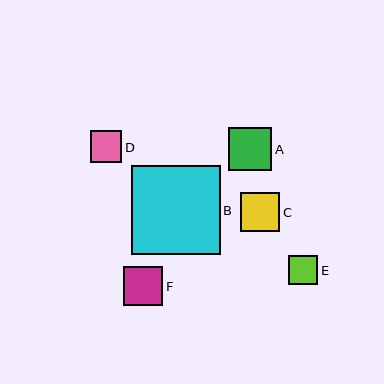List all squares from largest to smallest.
From largest to smallest: B, A, F, C, D, E.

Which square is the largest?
Square B is the largest with a size of approximately 89 pixels.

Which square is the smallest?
Square E is the smallest with a size of approximately 29 pixels.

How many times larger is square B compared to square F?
Square B is approximately 2.3 times the size of square F.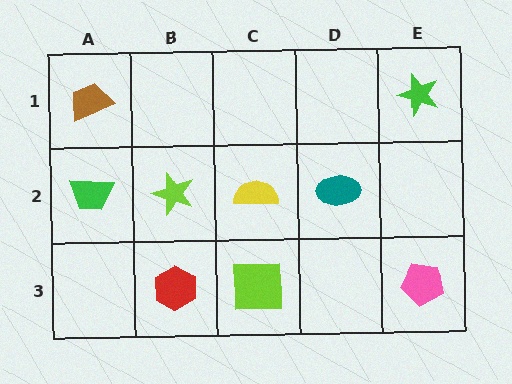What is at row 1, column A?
A brown trapezoid.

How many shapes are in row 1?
2 shapes.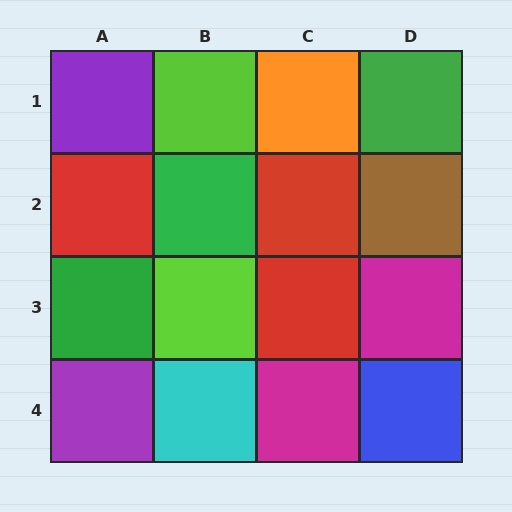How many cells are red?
3 cells are red.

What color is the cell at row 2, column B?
Green.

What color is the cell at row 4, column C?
Magenta.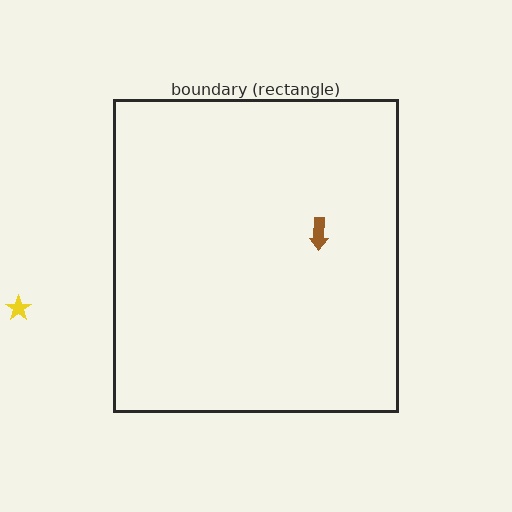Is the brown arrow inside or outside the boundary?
Inside.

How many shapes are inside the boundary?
1 inside, 1 outside.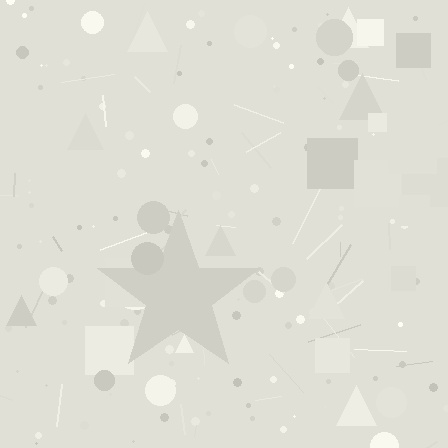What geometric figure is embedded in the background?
A star is embedded in the background.